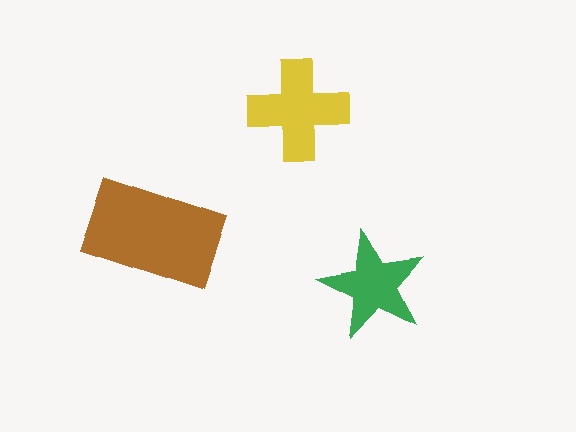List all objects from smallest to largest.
The green star, the yellow cross, the brown rectangle.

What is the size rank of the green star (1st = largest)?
3rd.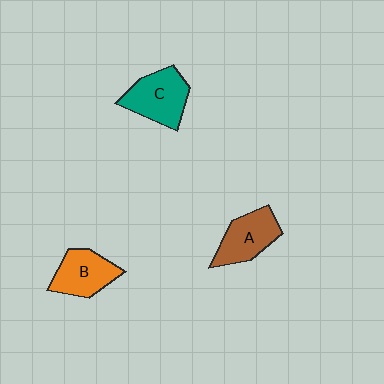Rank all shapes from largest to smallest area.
From largest to smallest: C (teal), A (brown), B (orange).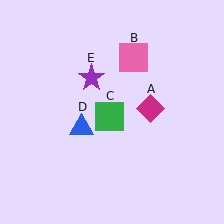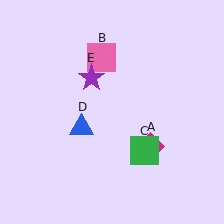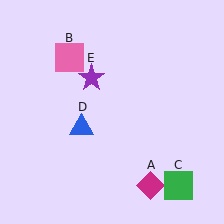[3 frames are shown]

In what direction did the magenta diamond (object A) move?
The magenta diamond (object A) moved down.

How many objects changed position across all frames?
3 objects changed position: magenta diamond (object A), pink square (object B), green square (object C).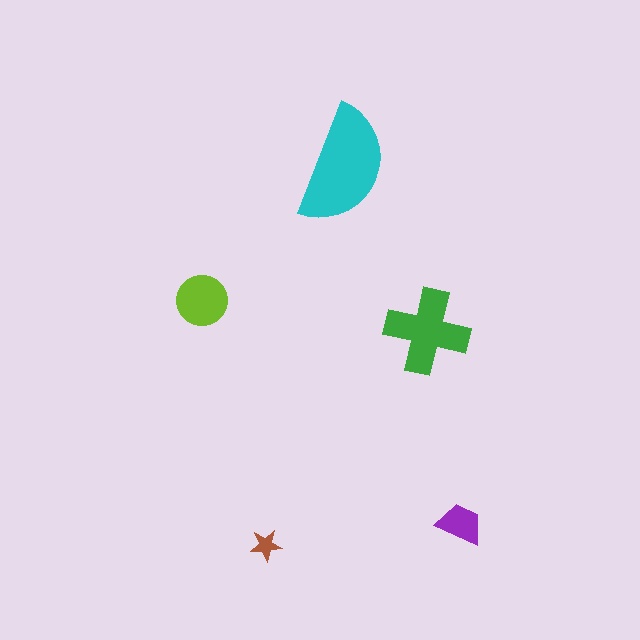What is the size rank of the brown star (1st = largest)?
5th.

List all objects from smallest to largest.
The brown star, the purple trapezoid, the lime circle, the green cross, the cyan semicircle.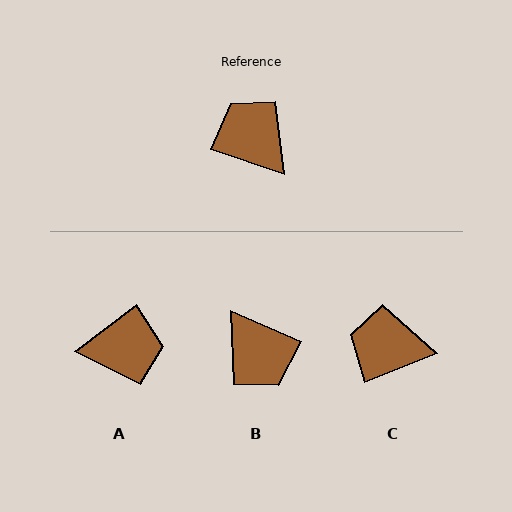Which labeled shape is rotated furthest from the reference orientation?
B, about 175 degrees away.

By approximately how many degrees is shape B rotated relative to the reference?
Approximately 175 degrees counter-clockwise.